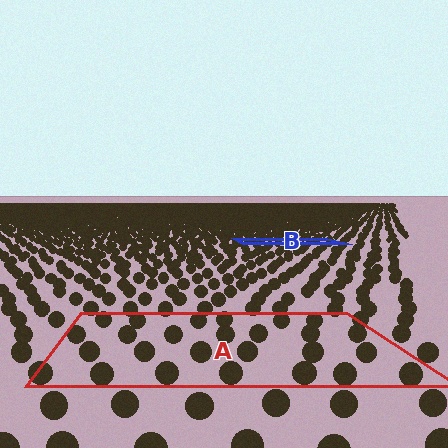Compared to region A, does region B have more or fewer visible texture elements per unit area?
Region B has more texture elements per unit area — they are packed more densely because it is farther away.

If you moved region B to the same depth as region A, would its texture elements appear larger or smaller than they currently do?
They would appear larger. At a closer depth, the same texture elements are projected at a bigger on-screen size.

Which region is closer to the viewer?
Region A is closer. The texture elements there are larger and more spread out.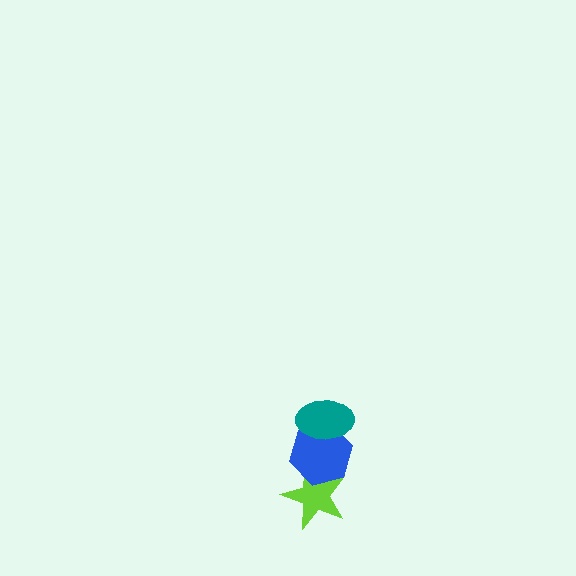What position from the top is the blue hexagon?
The blue hexagon is 2nd from the top.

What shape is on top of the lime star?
The blue hexagon is on top of the lime star.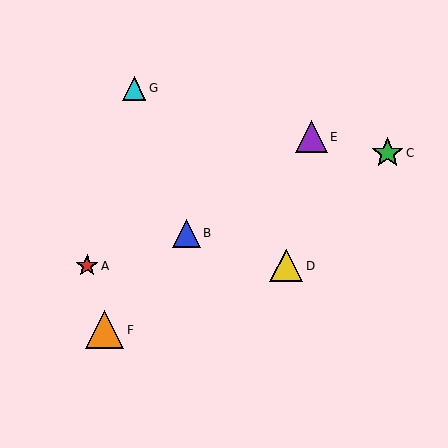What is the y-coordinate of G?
Object G is at y≈88.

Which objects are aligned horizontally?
Objects A, D are aligned horizontally.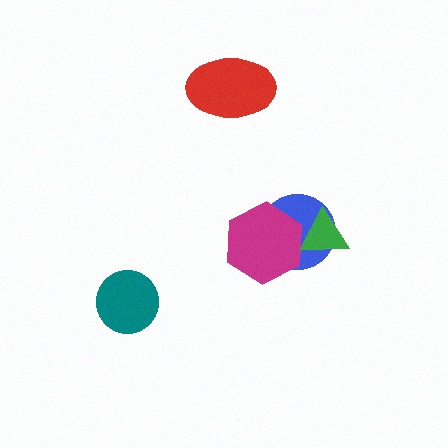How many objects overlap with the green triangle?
2 objects overlap with the green triangle.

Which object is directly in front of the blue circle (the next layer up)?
The magenta hexagon is directly in front of the blue circle.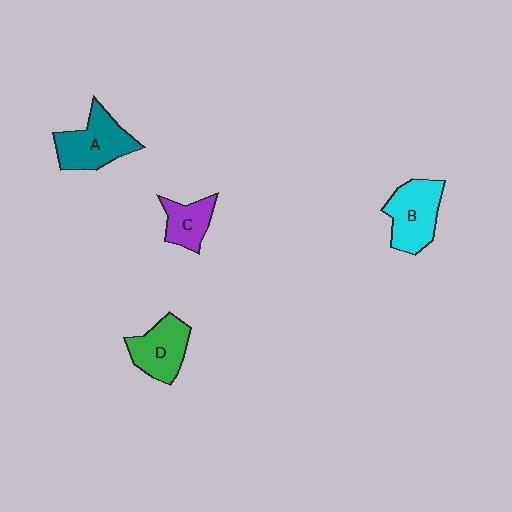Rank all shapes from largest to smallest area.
From largest to smallest: A (teal), B (cyan), D (green), C (purple).